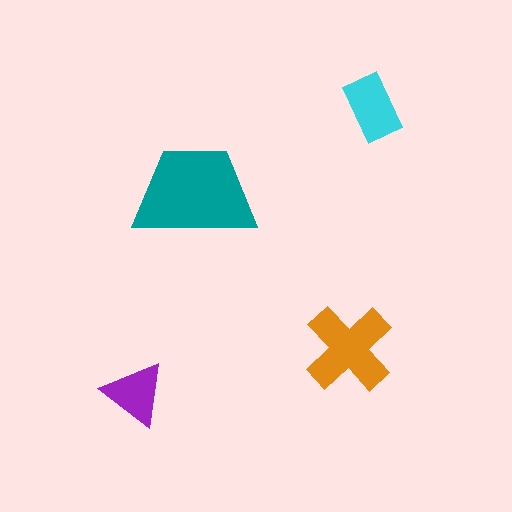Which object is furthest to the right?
The cyan rectangle is rightmost.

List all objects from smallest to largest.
The purple triangle, the cyan rectangle, the orange cross, the teal trapezoid.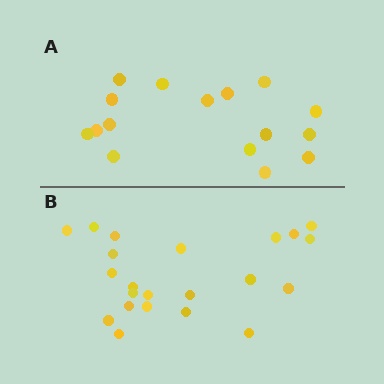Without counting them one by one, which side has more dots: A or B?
Region B (the bottom region) has more dots.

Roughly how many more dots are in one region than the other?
Region B has about 6 more dots than region A.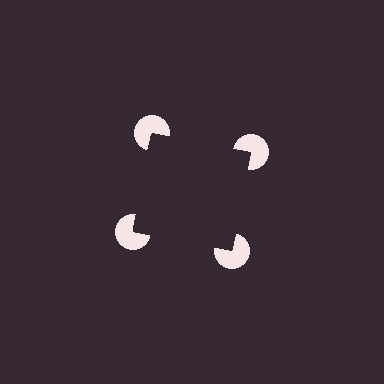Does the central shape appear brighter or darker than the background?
It typically appears slightly darker than the background, even though no actual brightness change is drawn.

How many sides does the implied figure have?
4 sides.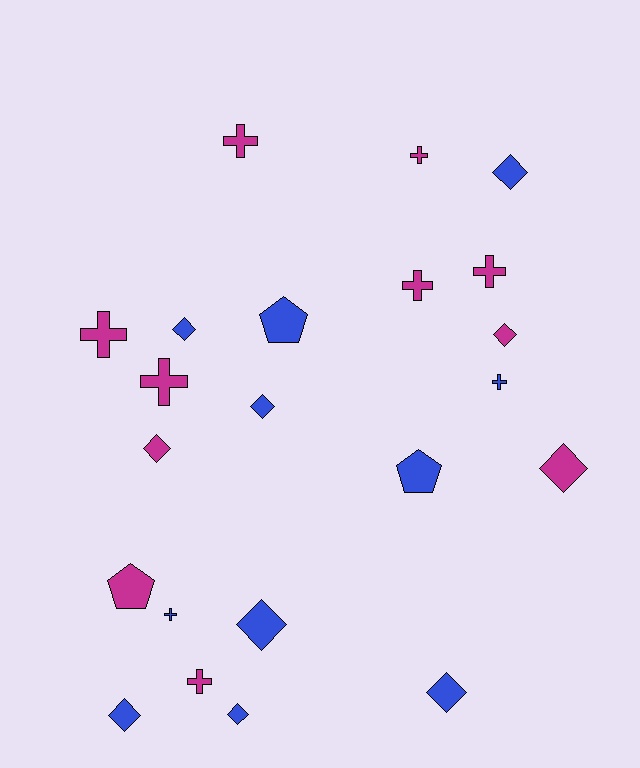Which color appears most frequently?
Blue, with 11 objects.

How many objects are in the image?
There are 22 objects.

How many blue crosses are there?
There are 2 blue crosses.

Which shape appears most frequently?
Diamond, with 10 objects.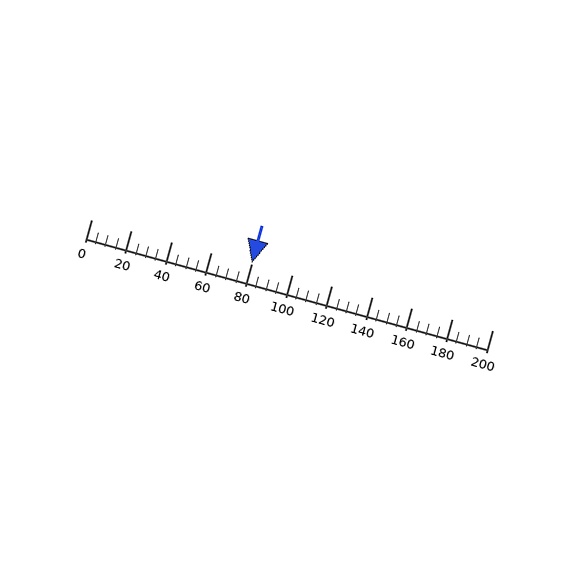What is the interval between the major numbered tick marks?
The major tick marks are spaced 20 units apart.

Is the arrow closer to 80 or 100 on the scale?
The arrow is closer to 80.